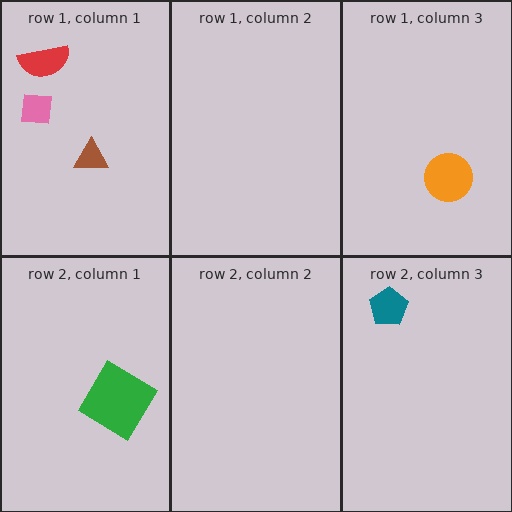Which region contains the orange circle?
The row 1, column 3 region.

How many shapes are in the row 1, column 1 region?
3.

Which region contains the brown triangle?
The row 1, column 1 region.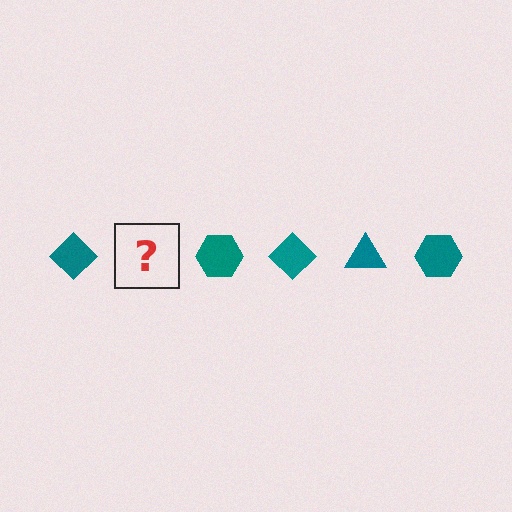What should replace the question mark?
The question mark should be replaced with a teal triangle.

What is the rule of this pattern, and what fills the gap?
The rule is that the pattern cycles through diamond, triangle, hexagon shapes in teal. The gap should be filled with a teal triangle.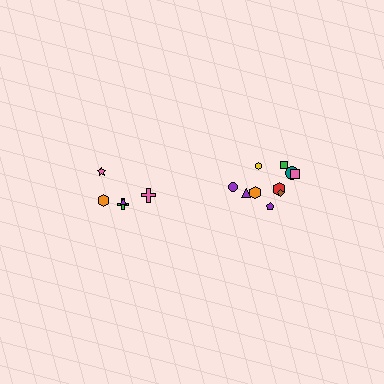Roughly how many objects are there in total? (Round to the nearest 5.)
Roughly 15 objects in total.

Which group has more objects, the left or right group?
The right group.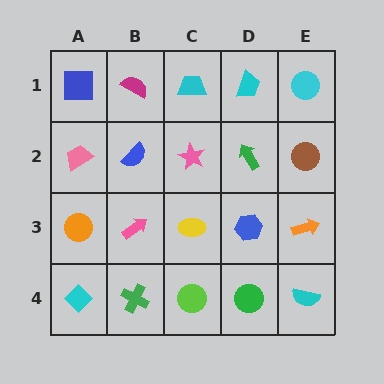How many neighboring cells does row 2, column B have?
4.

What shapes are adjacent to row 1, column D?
A green arrow (row 2, column D), a cyan trapezoid (row 1, column C), a cyan circle (row 1, column E).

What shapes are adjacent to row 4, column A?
An orange circle (row 3, column A), a green cross (row 4, column B).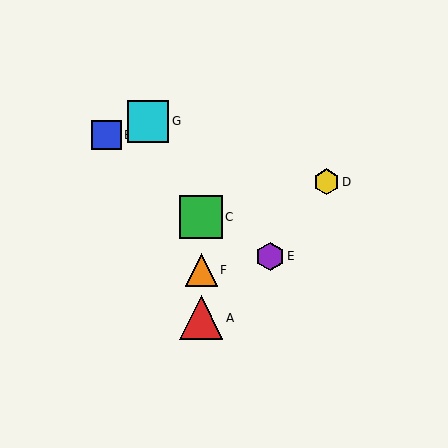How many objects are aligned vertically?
3 objects (A, C, F) are aligned vertically.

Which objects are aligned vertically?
Objects A, C, F are aligned vertically.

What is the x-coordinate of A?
Object A is at x≈201.